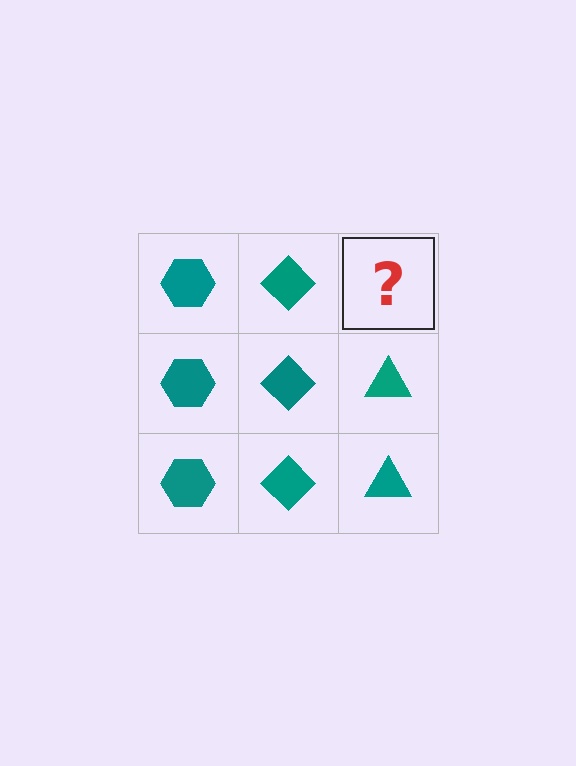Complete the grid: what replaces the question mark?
The question mark should be replaced with a teal triangle.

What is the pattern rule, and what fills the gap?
The rule is that each column has a consistent shape. The gap should be filled with a teal triangle.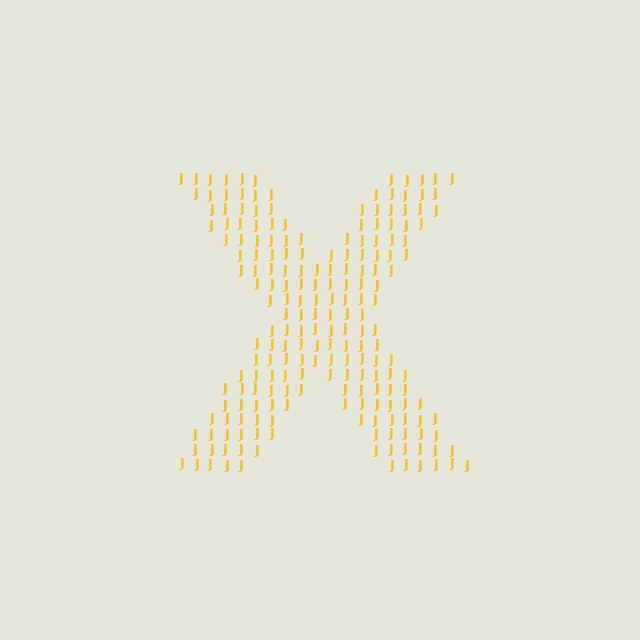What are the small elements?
The small elements are letter J's.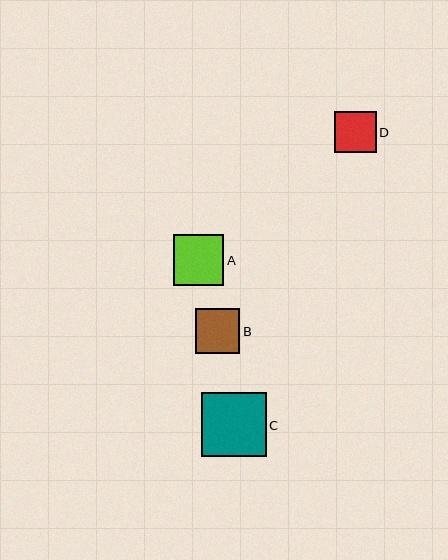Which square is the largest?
Square C is the largest with a size of approximately 65 pixels.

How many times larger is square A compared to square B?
Square A is approximately 1.1 times the size of square B.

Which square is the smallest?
Square D is the smallest with a size of approximately 41 pixels.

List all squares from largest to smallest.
From largest to smallest: C, A, B, D.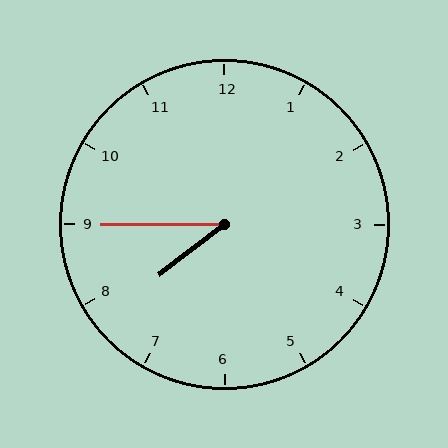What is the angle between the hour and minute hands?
Approximately 38 degrees.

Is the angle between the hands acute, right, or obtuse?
It is acute.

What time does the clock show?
7:45.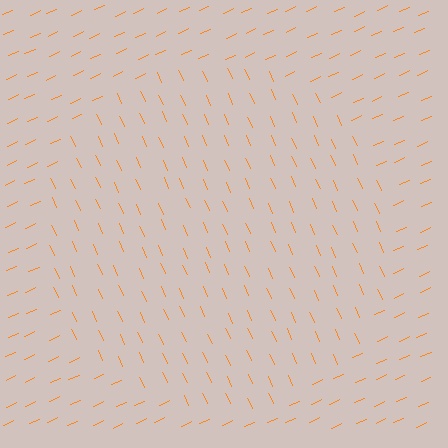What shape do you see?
I see a circle.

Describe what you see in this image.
The image is filled with small orange line segments. A circle region in the image has lines oriented differently from the surrounding lines, creating a visible texture boundary.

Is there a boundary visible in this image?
Yes, there is a texture boundary formed by a change in line orientation.